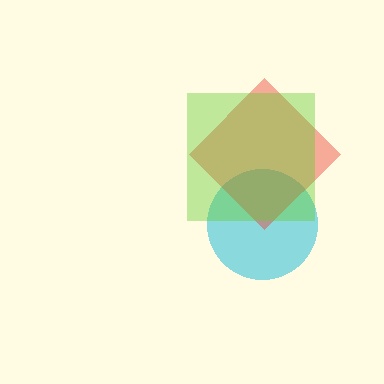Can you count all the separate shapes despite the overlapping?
Yes, there are 3 separate shapes.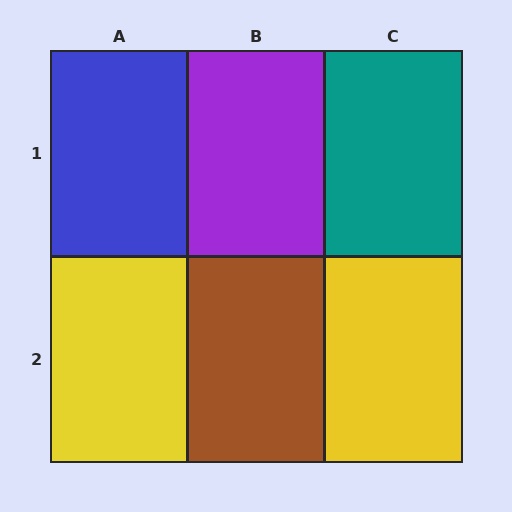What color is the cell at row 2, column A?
Yellow.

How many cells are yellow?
2 cells are yellow.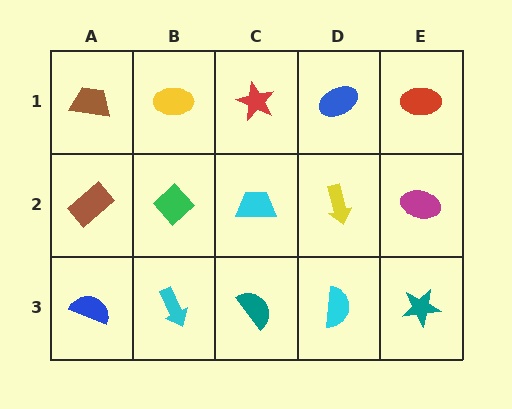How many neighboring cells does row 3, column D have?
3.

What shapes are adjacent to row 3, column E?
A magenta ellipse (row 2, column E), a cyan semicircle (row 3, column D).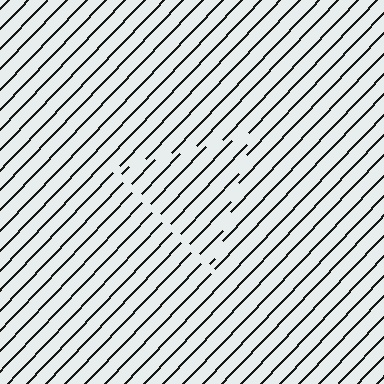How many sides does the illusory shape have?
3 sides — the line-ends trace a triangle.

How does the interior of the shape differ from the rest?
The interior of the shape contains the same grating, shifted by half a period — the contour is defined by the phase discontinuity where line-ends from the inner and outer gratings abut.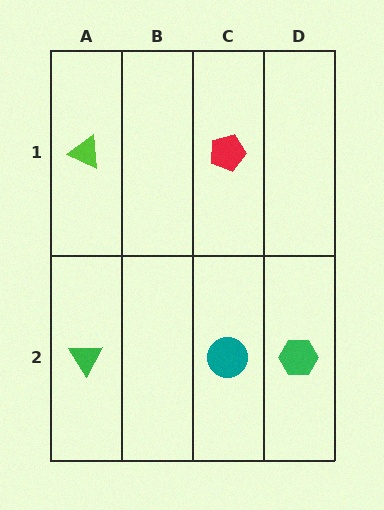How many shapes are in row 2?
3 shapes.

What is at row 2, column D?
A green hexagon.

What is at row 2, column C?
A teal circle.